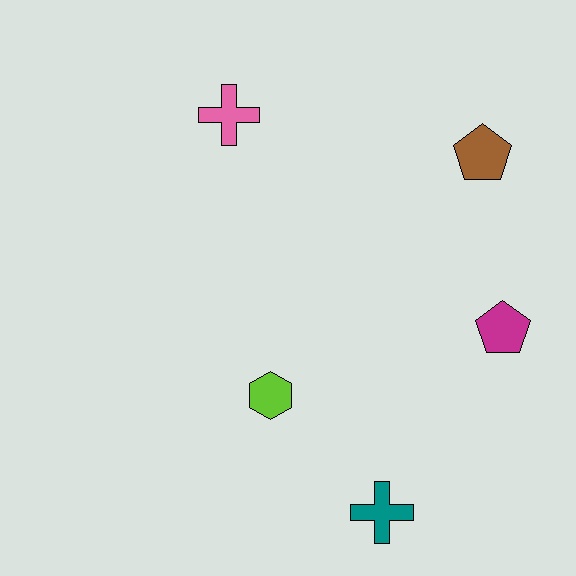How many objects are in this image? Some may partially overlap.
There are 5 objects.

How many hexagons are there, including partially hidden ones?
There is 1 hexagon.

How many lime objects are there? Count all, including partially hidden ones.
There is 1 lime object.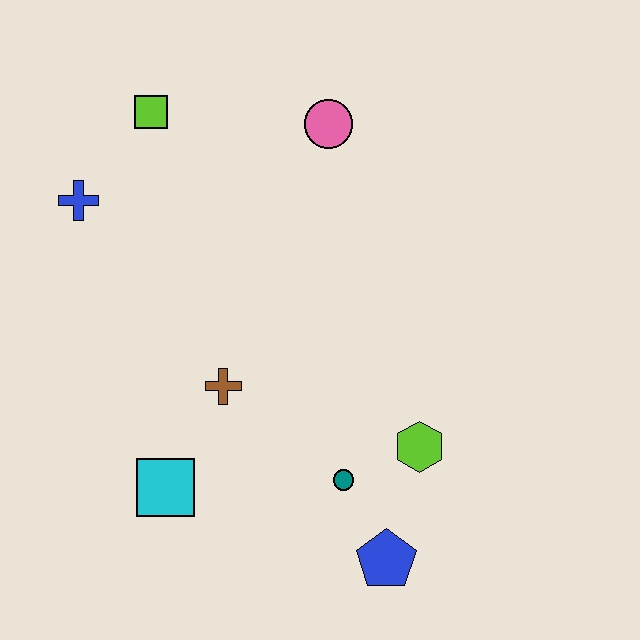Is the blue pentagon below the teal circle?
Yes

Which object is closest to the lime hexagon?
The teal circle is closest to the lime hexagon.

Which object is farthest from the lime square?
The blue pentagon is farthest from the lime square.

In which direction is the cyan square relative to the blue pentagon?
The cyan square is to the left of the blue pentagon.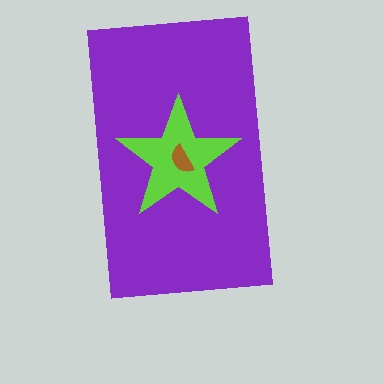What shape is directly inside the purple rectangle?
The lime star.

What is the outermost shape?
The purple rectangle.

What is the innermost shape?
The brown semicircle.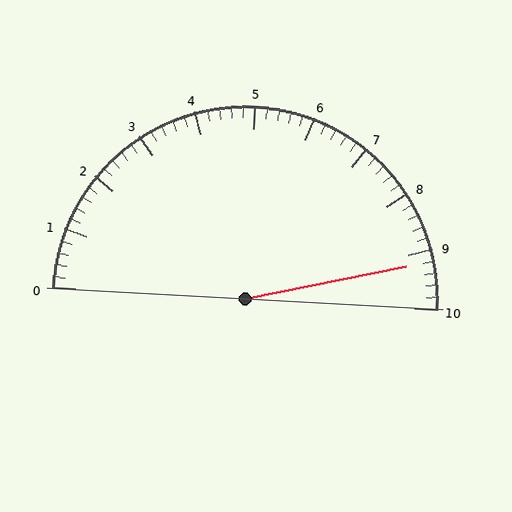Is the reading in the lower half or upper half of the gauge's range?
The reading is in the upper half of the range (0 to 10).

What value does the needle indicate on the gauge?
The needle indicates approximately 9.2.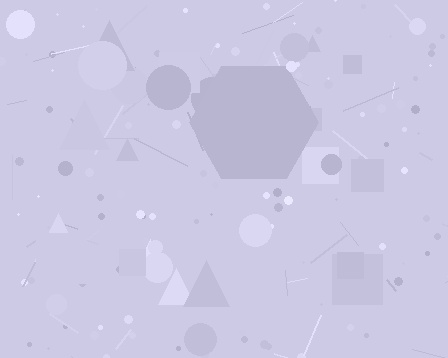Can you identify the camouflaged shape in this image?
The camouflaged shape is a hexagon.